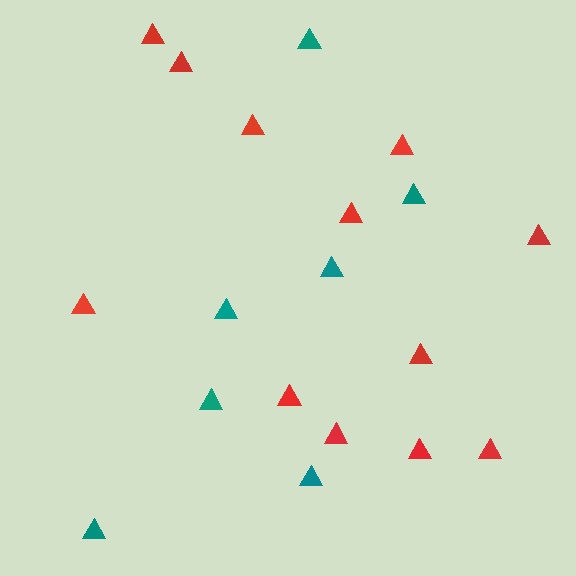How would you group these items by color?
There are 2 groups: one group of teal triangles (7) and one group of red triangles (12).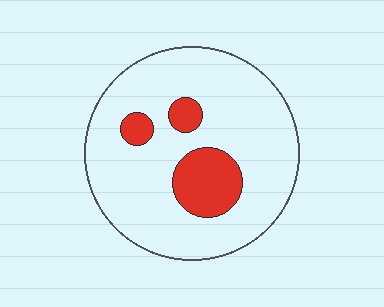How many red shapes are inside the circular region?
3.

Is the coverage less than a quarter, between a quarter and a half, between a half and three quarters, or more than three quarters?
Less than a quarter.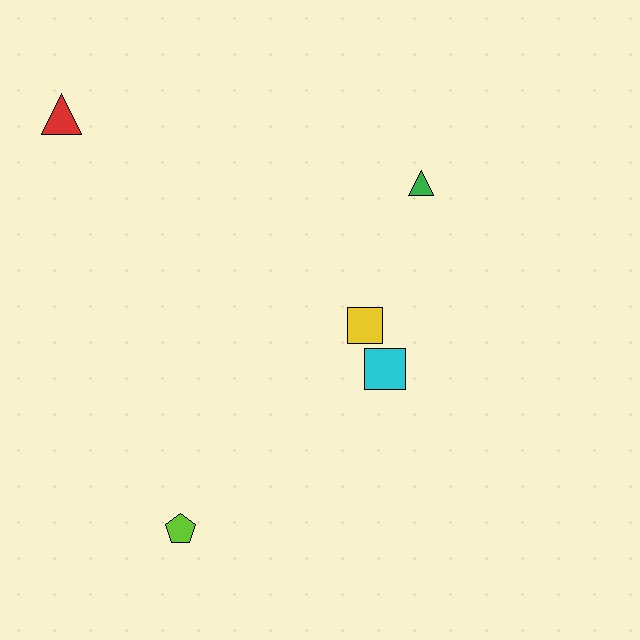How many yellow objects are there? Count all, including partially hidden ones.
There is 1 yellow object.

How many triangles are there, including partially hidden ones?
There are 2 triangles.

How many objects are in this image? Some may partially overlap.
There are 5 objects.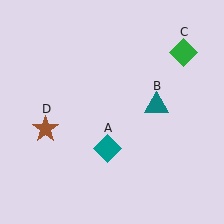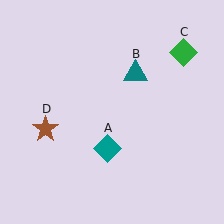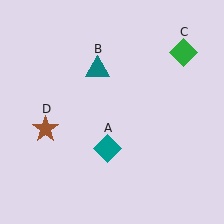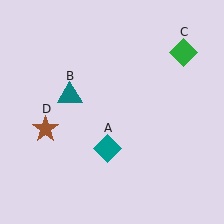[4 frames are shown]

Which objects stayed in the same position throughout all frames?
Teal diamond (object A) and green diamond (object C) and brown star (object D) remained stationary.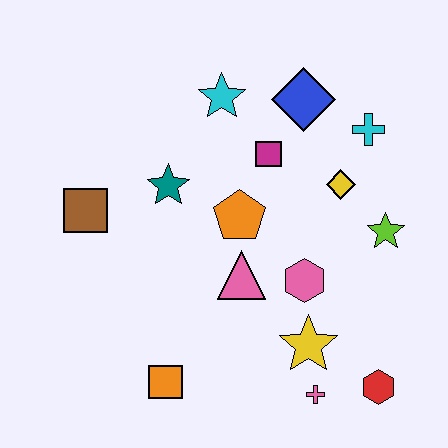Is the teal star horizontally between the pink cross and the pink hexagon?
No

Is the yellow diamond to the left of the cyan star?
No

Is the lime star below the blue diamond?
Yes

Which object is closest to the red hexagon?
The pink cross is closest to the red hexagon.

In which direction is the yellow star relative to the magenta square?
The yellow star is below the magenta square.